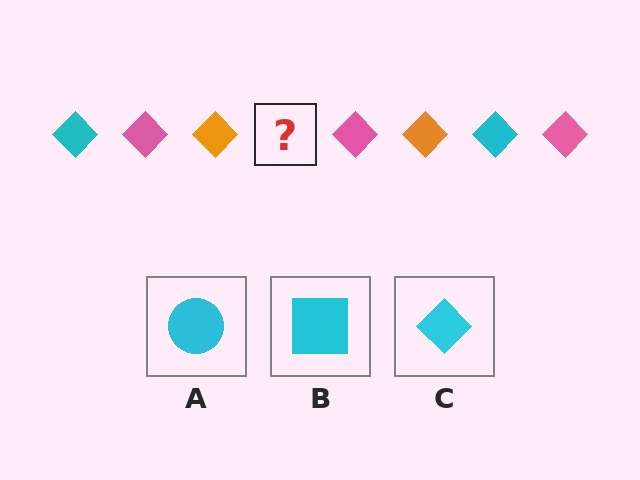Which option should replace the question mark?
Option C.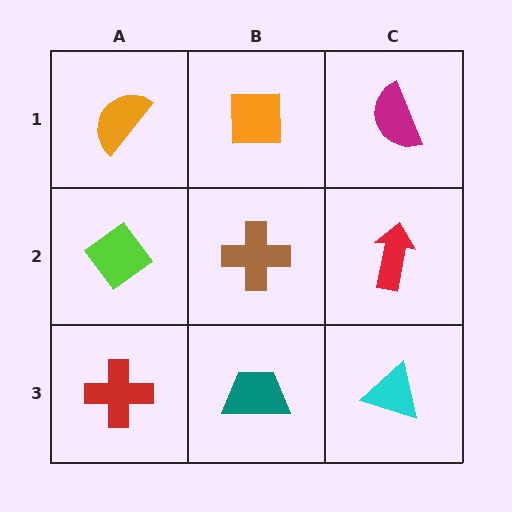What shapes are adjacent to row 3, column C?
A red arrow (row 2, column C), a teal trapezoid (row 3, column B).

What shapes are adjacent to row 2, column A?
An orange semicircle (row 1, column A), a red cross (row 3, column A), a brown cross (row 2, column B).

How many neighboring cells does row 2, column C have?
3.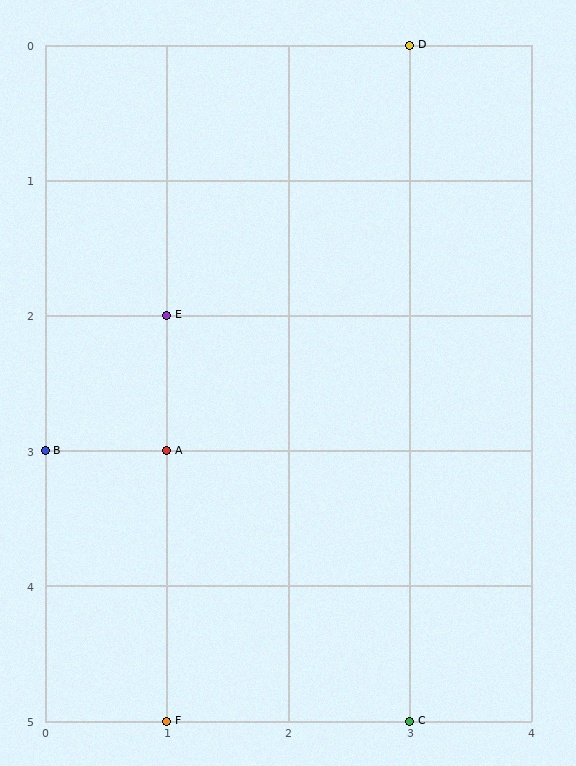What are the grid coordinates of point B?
Point B is at grid coordinates (0, 3).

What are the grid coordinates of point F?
Point F is at grid coordinates (1, 5).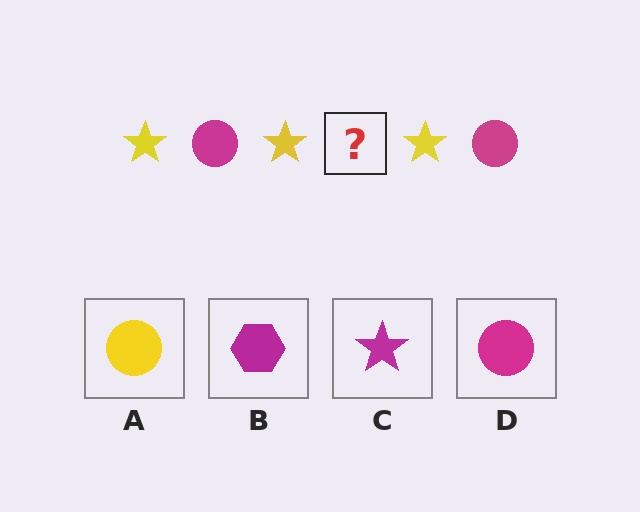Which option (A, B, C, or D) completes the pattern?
D.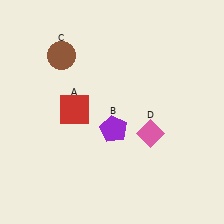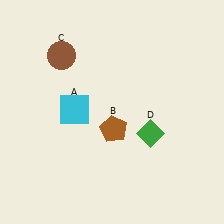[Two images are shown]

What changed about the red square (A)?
In Image 1, A is red. In Image 2, it changed to cyan.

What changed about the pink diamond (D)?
In Image 1, D is pink. In Image 2, it changed to green.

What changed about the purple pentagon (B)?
In Image 1, B is purple. In Image 2, it changed to brown.